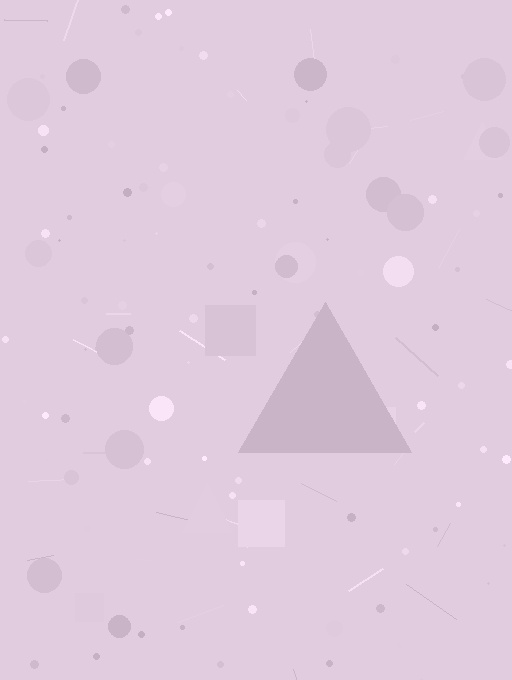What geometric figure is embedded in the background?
A triangle is embedded in the background.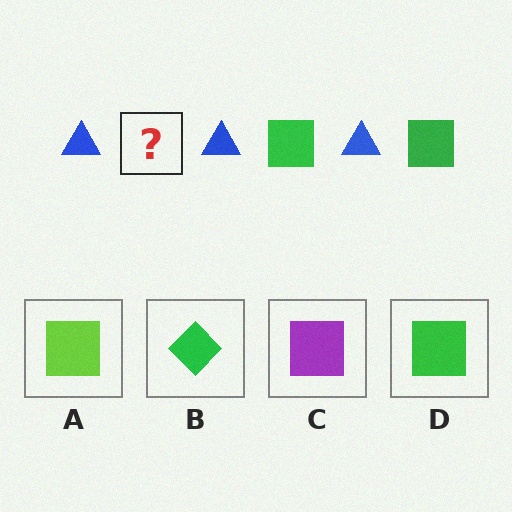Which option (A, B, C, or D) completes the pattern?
D.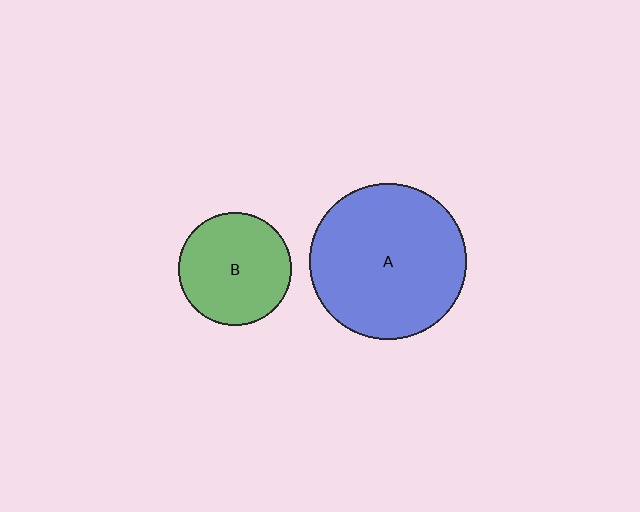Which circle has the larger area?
Circle A (blue).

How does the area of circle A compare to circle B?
Approximately 1.9 times.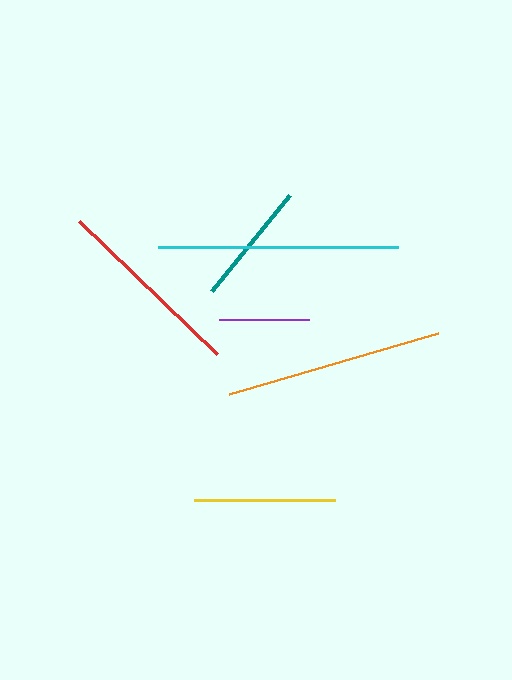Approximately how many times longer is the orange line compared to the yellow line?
The orange line is approximately 1.5 times the length of the yellow line.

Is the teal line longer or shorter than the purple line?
The teal line is longer than the purple line.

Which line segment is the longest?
The cyan line is the longest at approximately 240 pixels.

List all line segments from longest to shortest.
From longest to shortest: cyan, orange, red, yellow, teal, purple.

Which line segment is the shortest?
The purple line is the shortest at approximately 90 pixels.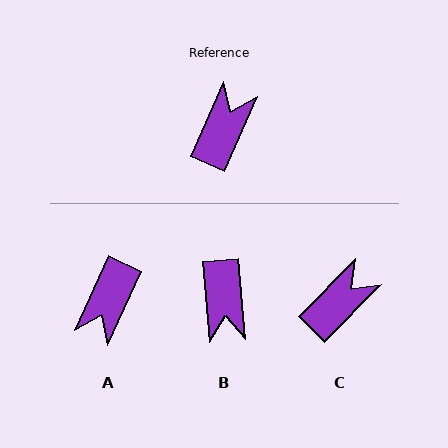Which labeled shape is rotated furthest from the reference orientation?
A, about 179 degrees away.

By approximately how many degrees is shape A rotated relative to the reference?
Approximately 179 degrees counter-clockwise.